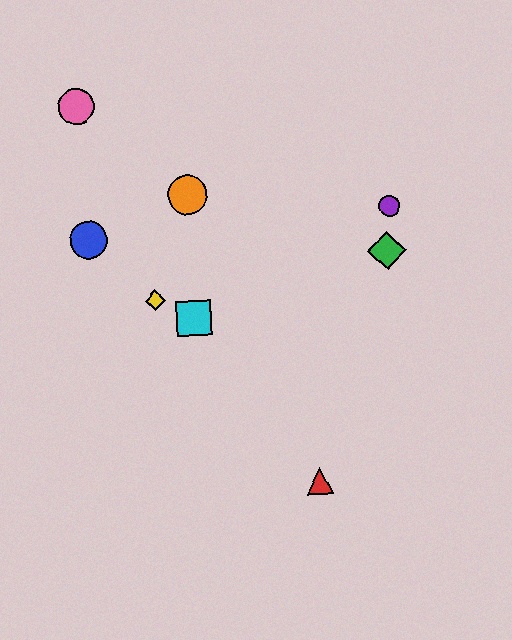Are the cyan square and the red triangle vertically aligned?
No, the cyan square is at x≈194 and the red triangle is at x≈320.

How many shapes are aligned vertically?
2 shapes (the orange circle, the cyan square) are aligned vertically.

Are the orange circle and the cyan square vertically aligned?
Yes, both are at x≈188.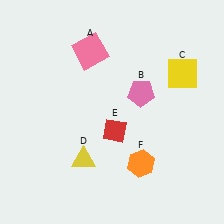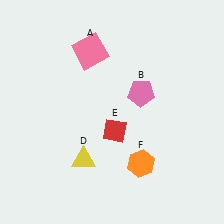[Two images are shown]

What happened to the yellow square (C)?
The yellow square (C) was removed in Image 2. It was in the top-right area of Image 1.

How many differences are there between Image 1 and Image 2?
There is 1 difference between the two images.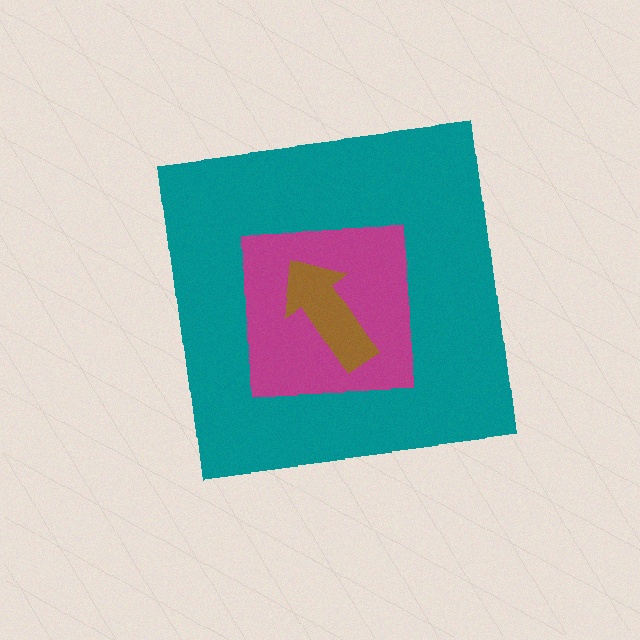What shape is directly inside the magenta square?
The brown arrow.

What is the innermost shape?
The brown arrow.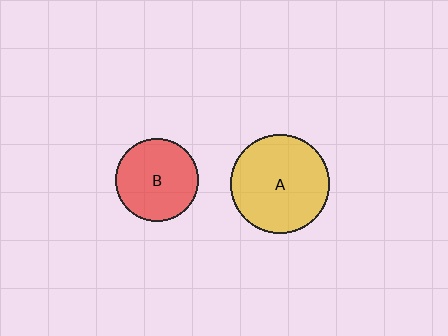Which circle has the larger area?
Circle A (yellow).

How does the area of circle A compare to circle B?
Approximately 1.4 times.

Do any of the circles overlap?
No, none of the circles overlap.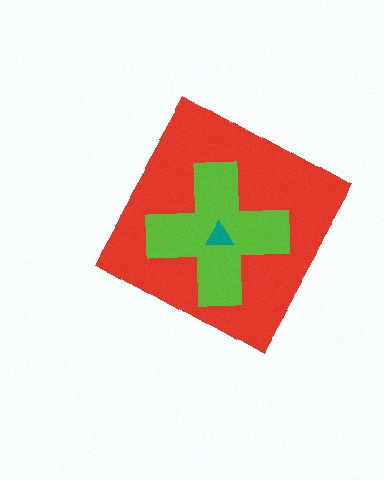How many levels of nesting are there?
3.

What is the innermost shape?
The teal triangle.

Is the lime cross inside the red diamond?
Yes.